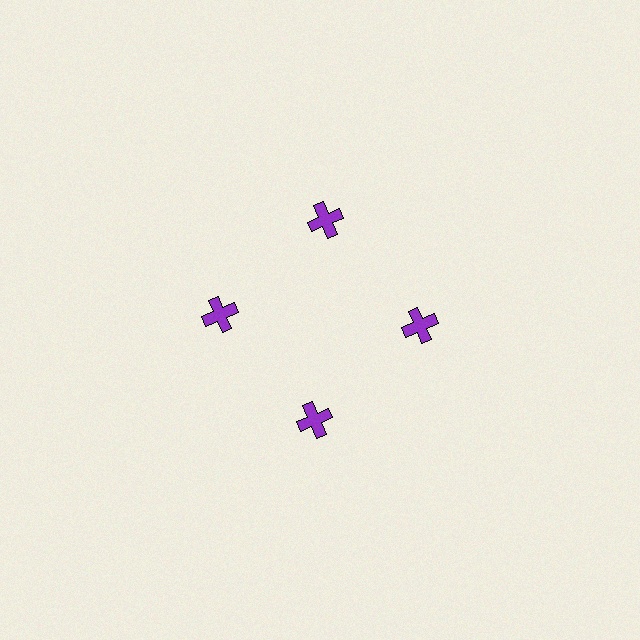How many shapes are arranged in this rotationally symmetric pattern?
There are 4 shapes, arranged in 4 groups of 1.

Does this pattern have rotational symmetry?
Yes, this pattern has 4-fold rotational symmetry. It looks the same after rotating 90 degrees around the center.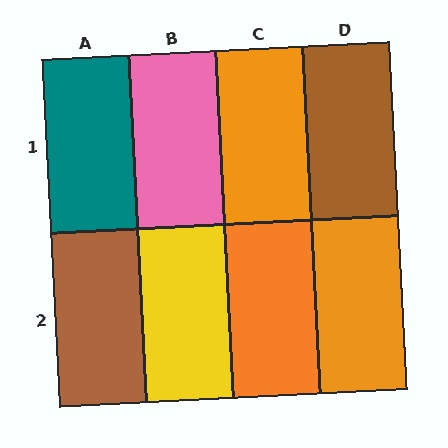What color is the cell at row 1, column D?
Brown.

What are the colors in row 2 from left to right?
Brown, yellow, orange, orange.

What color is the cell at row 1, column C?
Orange.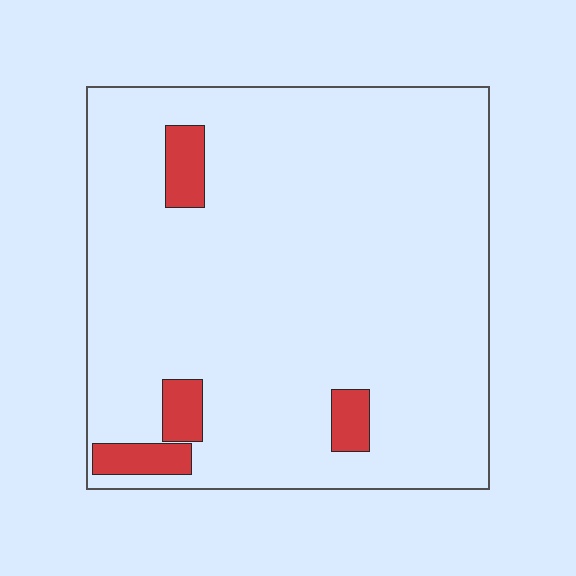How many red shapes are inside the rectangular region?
4.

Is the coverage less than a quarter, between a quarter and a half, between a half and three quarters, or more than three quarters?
Less than a quarter.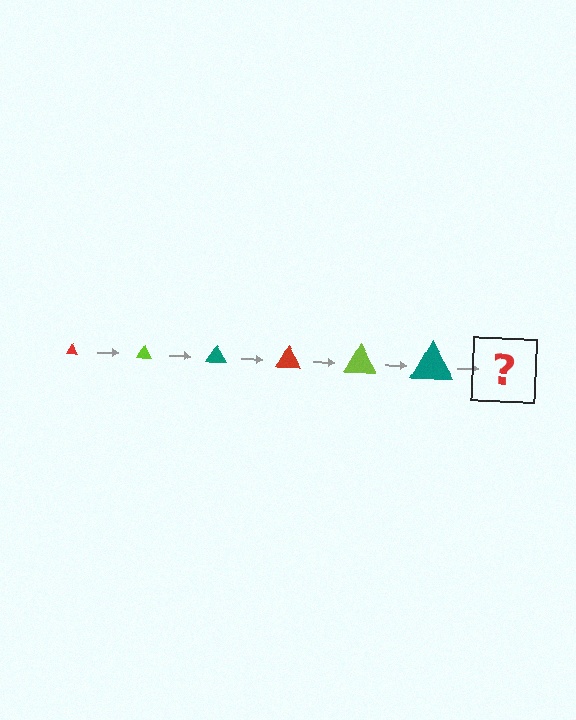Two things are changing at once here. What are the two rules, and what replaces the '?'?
The two rules are that the triangle grows larger each step and the color cycles through red, lime, and teal. The '?' should be a red triangle, larger than the previous one.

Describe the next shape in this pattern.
It should be a red triangle, larger than the previous one.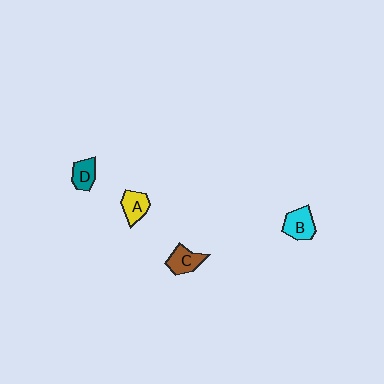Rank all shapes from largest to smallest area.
From largest to smallest: B (cyan), C (brown), A (yellow), D (teal).